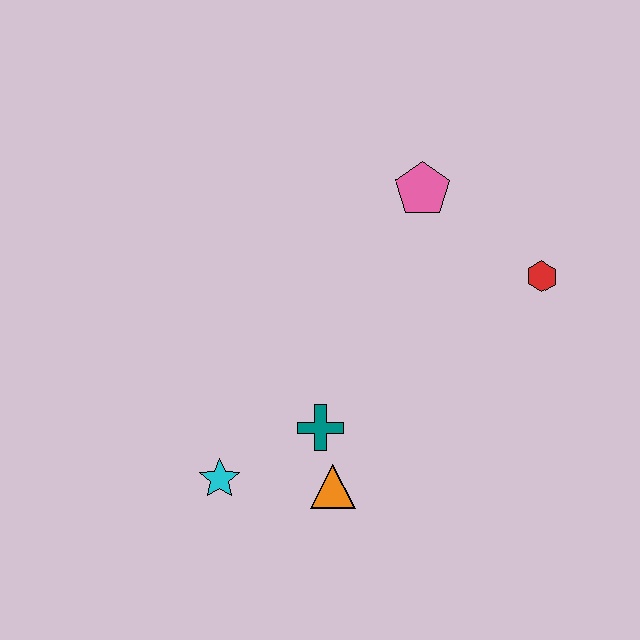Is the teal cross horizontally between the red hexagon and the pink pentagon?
No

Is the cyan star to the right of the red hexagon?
No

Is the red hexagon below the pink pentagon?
Yes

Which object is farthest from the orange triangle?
The pink pentagon is farthest from the orange triangle.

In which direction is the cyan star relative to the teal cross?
The cyan star is to the left of the teal cross.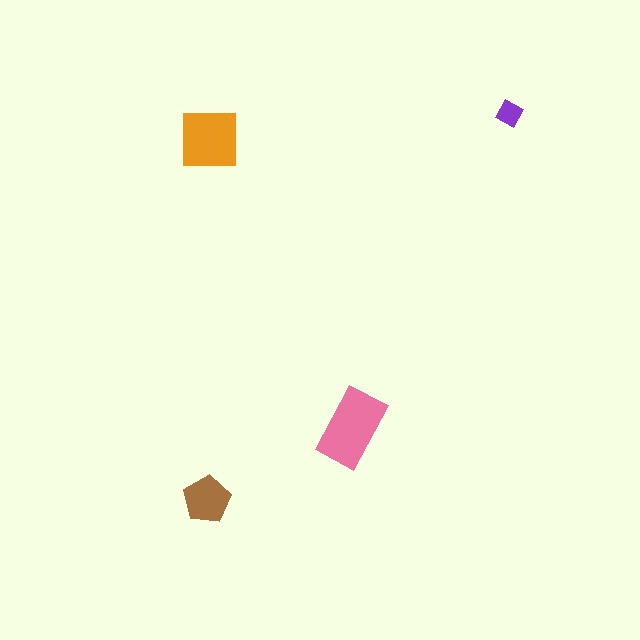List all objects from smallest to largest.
The purple diamond, the brown pentagon, the orange square, the pink rectangle.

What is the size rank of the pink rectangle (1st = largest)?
1st.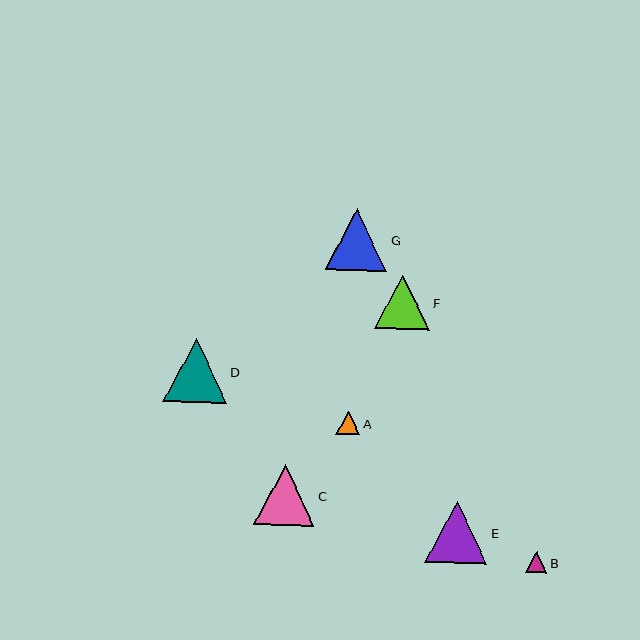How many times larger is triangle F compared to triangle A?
Triangle F is approximately 2.3 times the size of triangle A.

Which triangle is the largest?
Triangle D is the largest with a size of approximately 64 pixels.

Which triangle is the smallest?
Triangle B is the smallest with a size of approximately 21 pixels.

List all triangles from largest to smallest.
From largest to smallest: D, E, G, C, F, A, B.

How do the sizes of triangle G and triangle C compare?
Triangle G and triangle C are approximately the same size.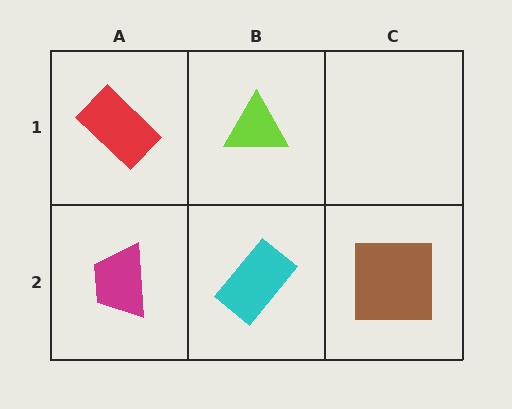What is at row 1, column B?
A lime triangle.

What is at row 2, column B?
A cyan rectangle.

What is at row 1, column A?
A red rectangle.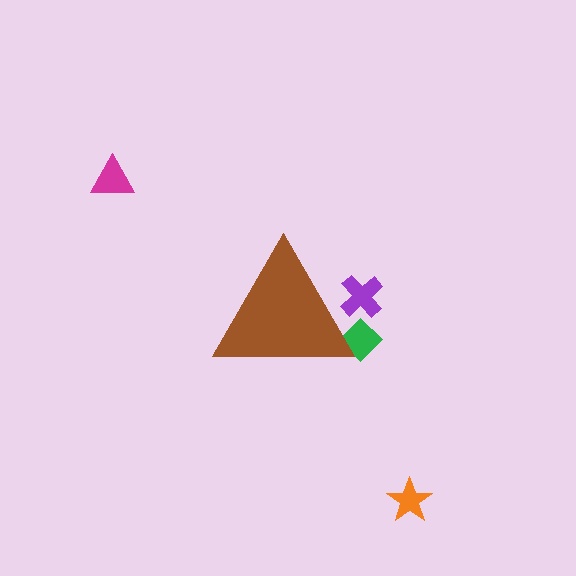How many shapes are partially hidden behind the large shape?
2 shapes are partially hidden.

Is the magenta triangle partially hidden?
No, the magenta triangle is fully visible.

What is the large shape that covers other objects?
A brown triangle.